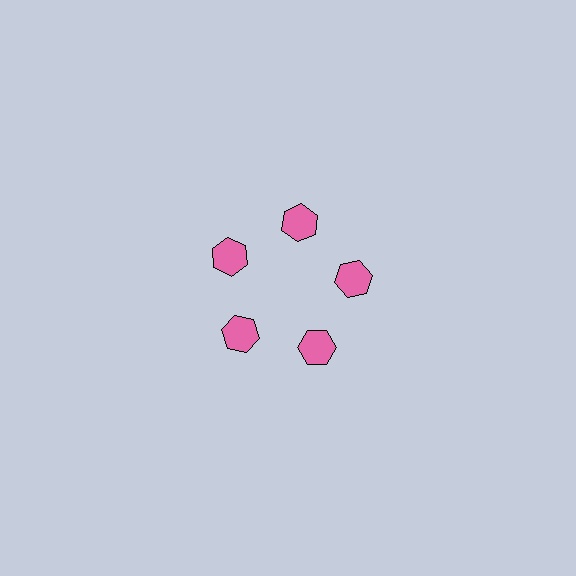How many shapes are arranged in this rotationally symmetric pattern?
There are 5 shapes, arranged in 5 groups of 1.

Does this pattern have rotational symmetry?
Yes, this pattern has 5-fold rotational symmetry. It looks the same after rotating 72 degrees around the center.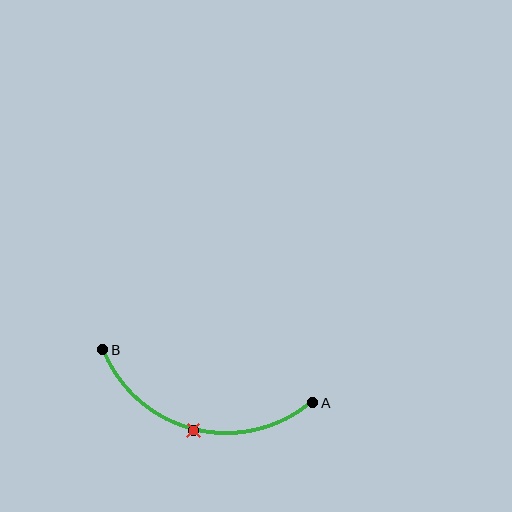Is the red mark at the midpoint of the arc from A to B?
Yes. The red mark lies on the arc at equal arc-length from both A and B — it is the arc midpoint.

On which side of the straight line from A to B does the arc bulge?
The arc bulges below the straight line connecting A and B.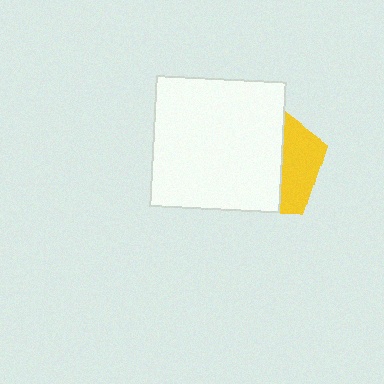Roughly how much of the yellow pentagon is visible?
A small part of it is visible (roughly 33%).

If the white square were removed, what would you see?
You would see the complete yellow pentagon.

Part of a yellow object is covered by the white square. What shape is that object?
It is a pentagon.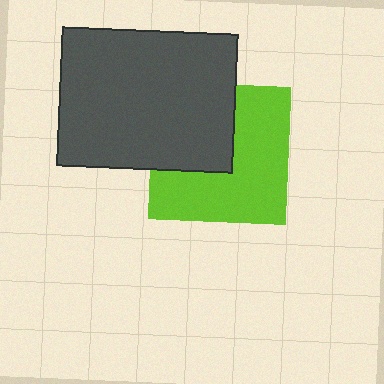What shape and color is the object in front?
The object in front is a dark gray rectangle.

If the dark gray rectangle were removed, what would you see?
You would see the complete lime square.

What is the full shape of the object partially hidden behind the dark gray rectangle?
The partially hidden object is a lime square.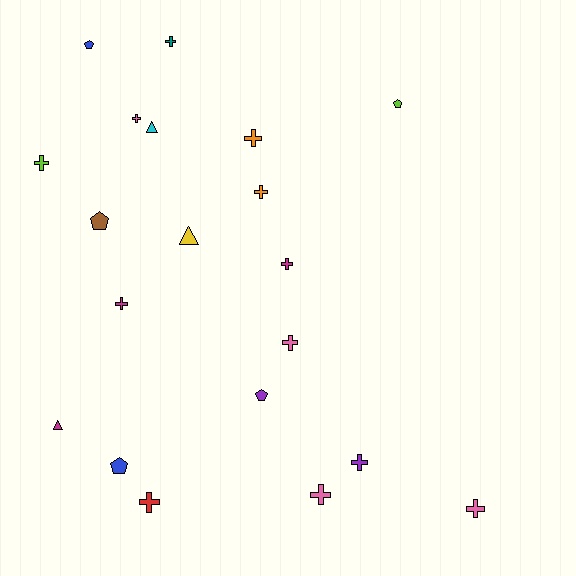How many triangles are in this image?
There are 3 triangles.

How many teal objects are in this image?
There is 1 teal object.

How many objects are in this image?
There are 20 objects.